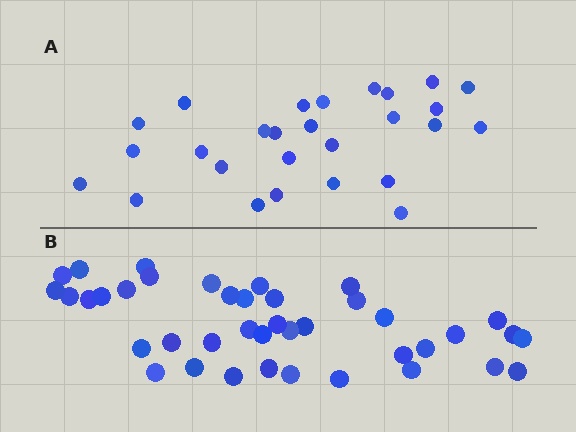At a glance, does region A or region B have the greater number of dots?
Region B (the bottom region) has more dots.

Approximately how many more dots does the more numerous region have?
Region B has approximately 15 more dots than region A.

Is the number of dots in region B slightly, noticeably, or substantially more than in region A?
Region B has substantially more. The ratio is roughly 1.5 to 1.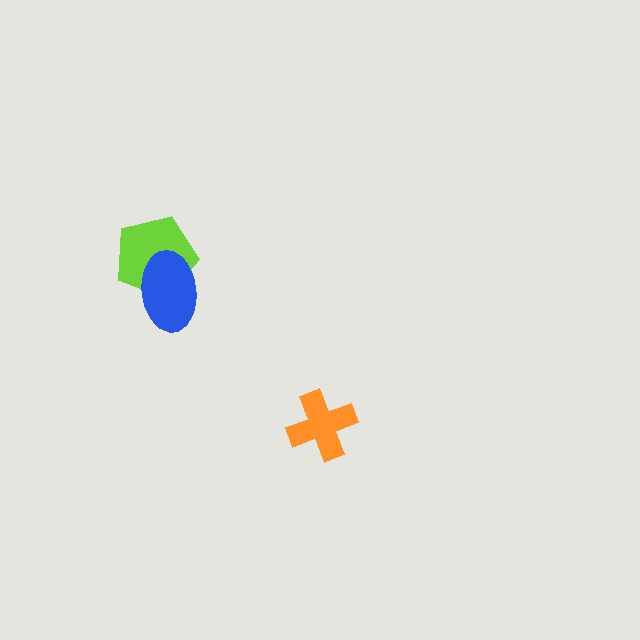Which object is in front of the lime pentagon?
The blue ellipse is in front of the lime pentagon.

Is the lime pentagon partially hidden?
Yes, it is partially covered by another shape.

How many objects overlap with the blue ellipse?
1 object overlaps with the blue ellipse.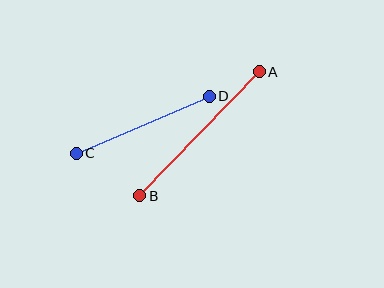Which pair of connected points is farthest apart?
Points A and B are farthest apart.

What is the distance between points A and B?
The distance is approximately 172 pixels.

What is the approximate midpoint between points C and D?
The midpoint is at approximately (143, 125) pixels.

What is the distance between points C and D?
The distance is approximately 145 pixels.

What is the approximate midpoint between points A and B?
The midpoint is at approximately (199, 134) pixels.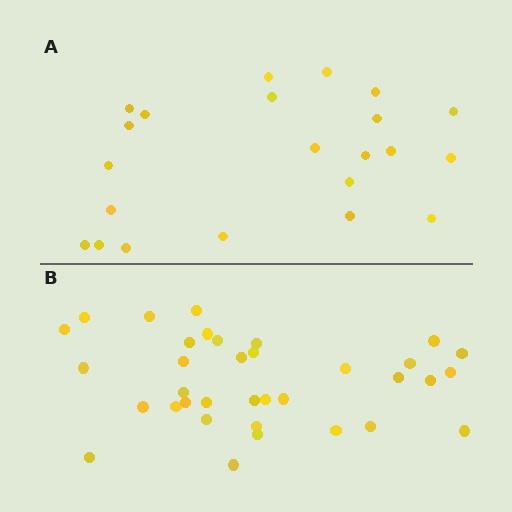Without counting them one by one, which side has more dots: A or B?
Region B (the bottom region) has more dots.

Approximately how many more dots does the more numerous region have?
Region B has approximately 15 more dots than region A.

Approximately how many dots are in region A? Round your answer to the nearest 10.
About 20 dots. (The exact count is 22, which rounds to 20.)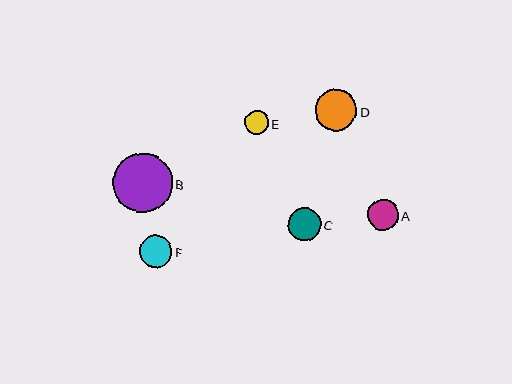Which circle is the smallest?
Circle E is the smallest with a size of approximately 23 pixels.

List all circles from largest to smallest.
From largest to smallest: B, D, C, F, A, E.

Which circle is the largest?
Circle B is the largest with a size of approximately 59 pixels.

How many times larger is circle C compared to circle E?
Circle C is approximately 1.4 times the size of circle E.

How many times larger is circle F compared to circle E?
Circle F is approximately 1.4 times the size of circle E.